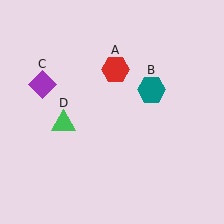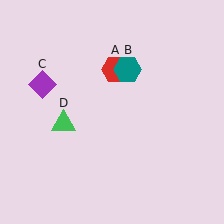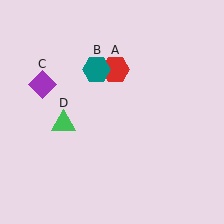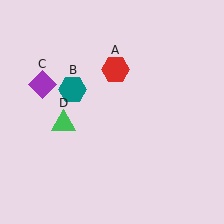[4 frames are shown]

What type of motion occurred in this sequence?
The teal hexagon (object B) rotated counterclockwise around the center of the scene.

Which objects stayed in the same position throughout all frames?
Red hexagon (object A) and purple diamond (object C) and green triangle (object D) remained stationary.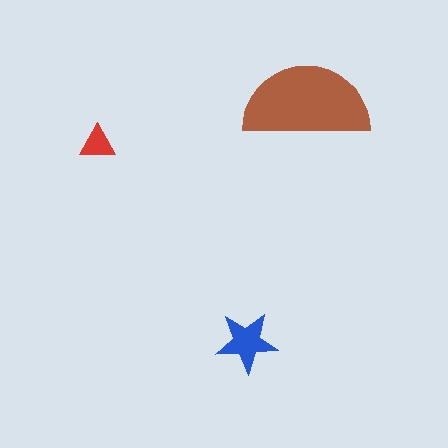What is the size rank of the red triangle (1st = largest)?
3rd.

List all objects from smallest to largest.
The red triangle, the blue star, the brown semicircle.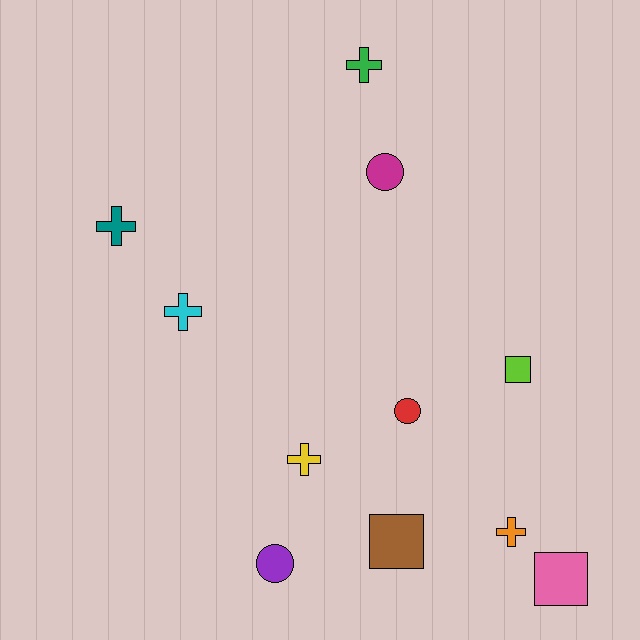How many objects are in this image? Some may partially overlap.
There are 11 objects.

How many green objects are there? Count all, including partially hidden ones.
There is 1 green object.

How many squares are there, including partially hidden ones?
There are 3 squares.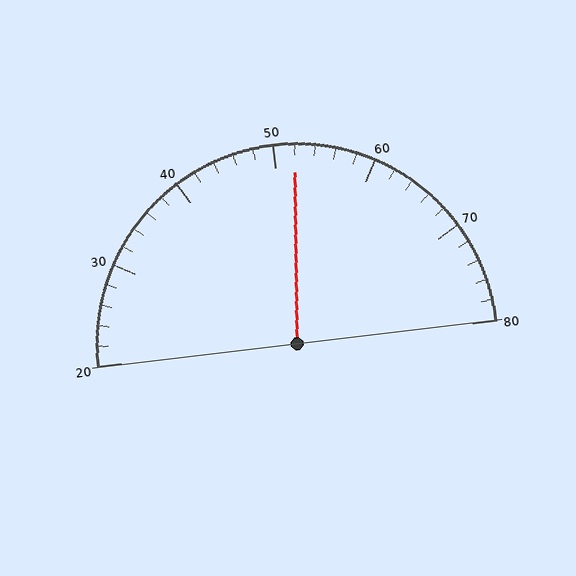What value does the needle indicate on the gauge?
The needle indicates approximately 52.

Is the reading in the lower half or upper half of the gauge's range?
The reading is in the upper half of the range (20 to 80).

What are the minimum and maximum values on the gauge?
The gauge ranges from 20 to 80.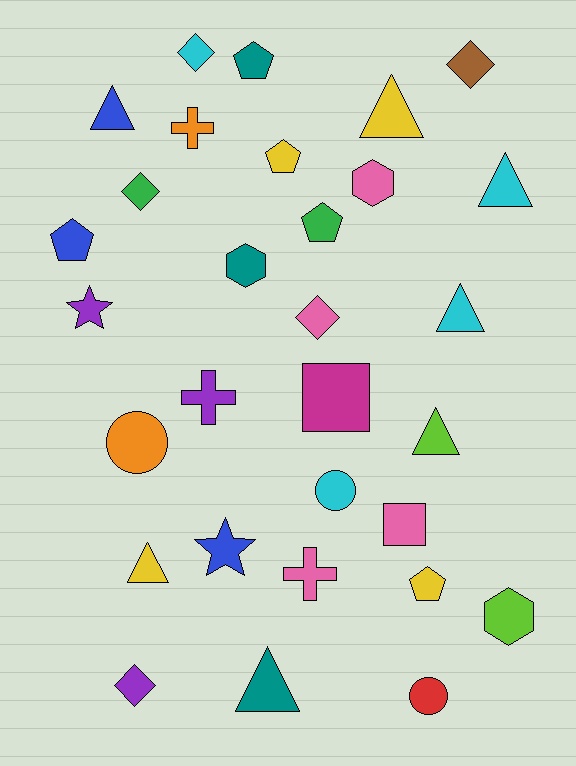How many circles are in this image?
There are 3 circles.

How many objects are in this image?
There are 30 objects.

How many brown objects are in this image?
There is 1 brown object.